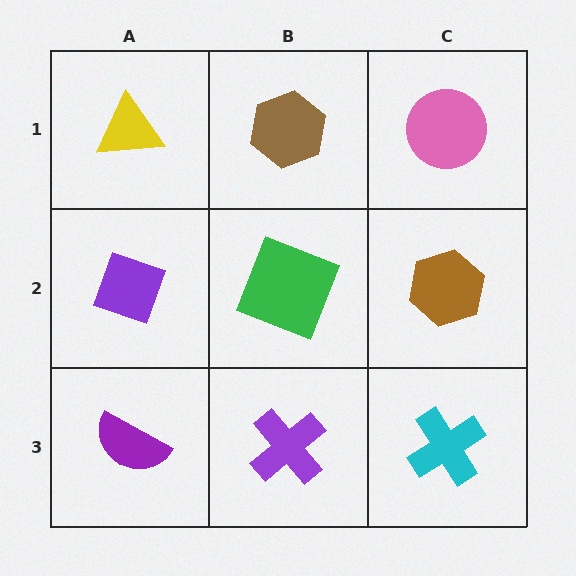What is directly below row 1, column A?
A purple diamond.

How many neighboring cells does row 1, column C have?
2.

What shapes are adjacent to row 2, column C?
A pink circle (row 1, column C), a cyan cross (row 3, column C), a green square (row 2, column B).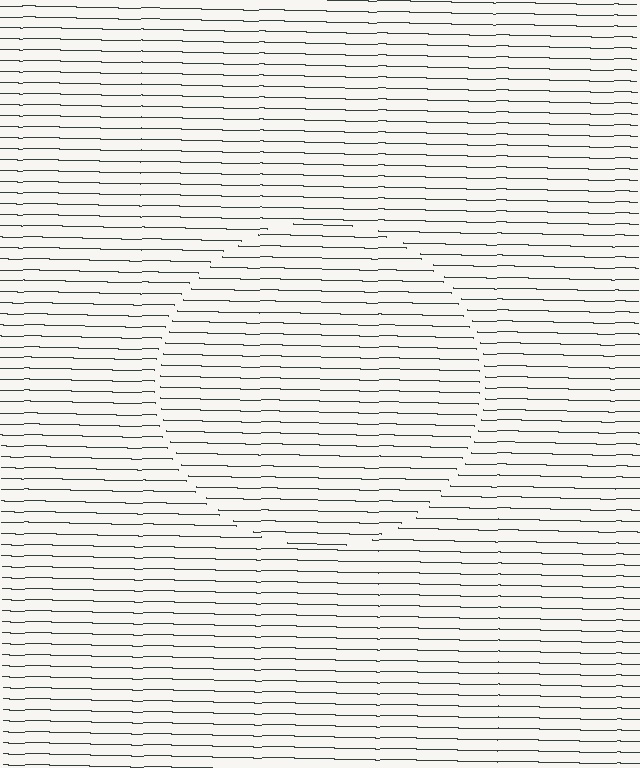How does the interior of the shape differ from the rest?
The interior of the shape contains the same grating, shifted by half a period — the contour is defined by the phase discontinuity where line-ends from the inner and outer gratings abut.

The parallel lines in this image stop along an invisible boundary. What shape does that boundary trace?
An illusory circle. The interior of the shape contains the same grating, shifted by half a period — the contour is defined by the phase discontinuity where line-ends from the inner and outer gratings abut.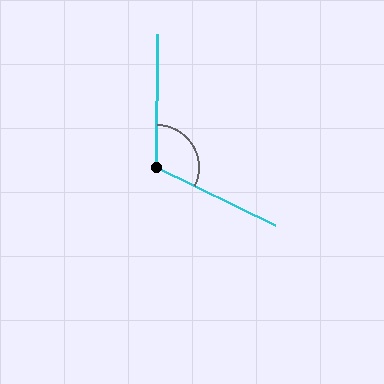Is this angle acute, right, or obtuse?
It is obtuse.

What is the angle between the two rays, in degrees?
Approximately 115 degrees.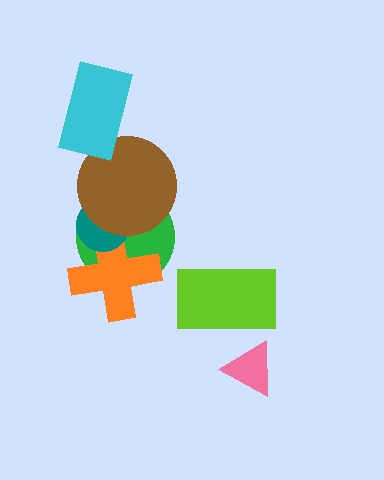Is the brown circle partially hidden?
Yes, it is partially covered by another shape.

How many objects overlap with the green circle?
3 objects overlap with the green circle.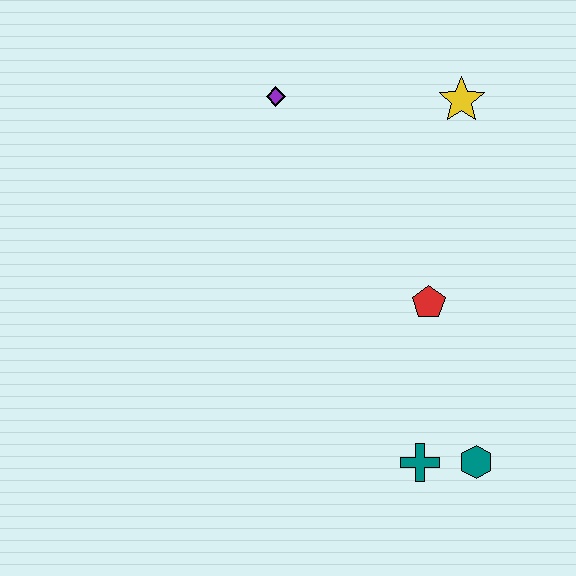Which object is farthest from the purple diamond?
The teal hexagon is farthest from the purple diamond.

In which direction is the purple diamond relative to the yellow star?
The purple diamond is to the left of the yellow star.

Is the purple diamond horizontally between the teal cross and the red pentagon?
No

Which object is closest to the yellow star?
The purple diamond is closest to the yellow star.